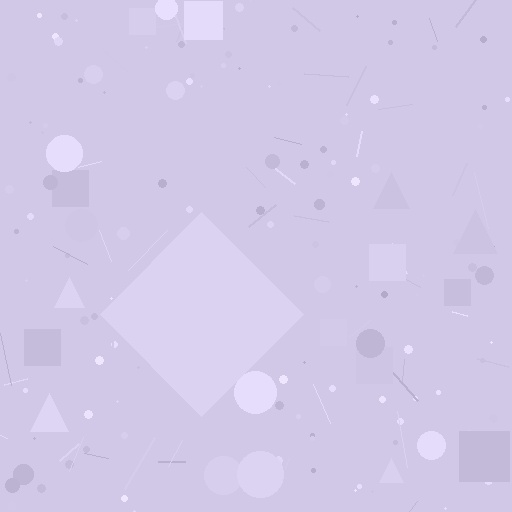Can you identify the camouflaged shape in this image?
The camouflaged shape is a diamond.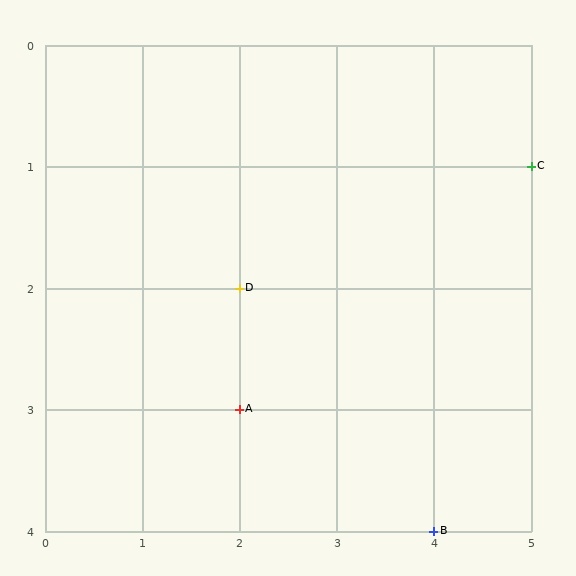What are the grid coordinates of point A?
Point A is at grid coordinates (2, 3).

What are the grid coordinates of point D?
Point D is at grid coordinates (2, 2).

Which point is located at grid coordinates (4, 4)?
Point B is at (4, 4).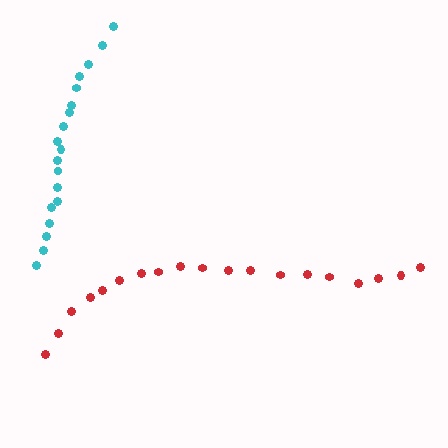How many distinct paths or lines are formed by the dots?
There are 2 distinct paths.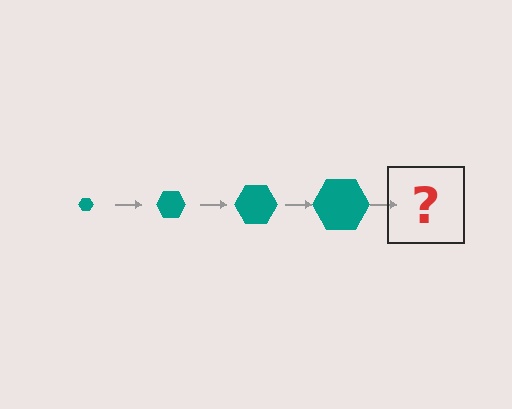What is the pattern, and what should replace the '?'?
The pattern is that the hexagon gets progressively larger each step. The '?' should be a teal hexagon, larger than the previous one.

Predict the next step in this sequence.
The next step is a teal hexagon, larger than the previous one.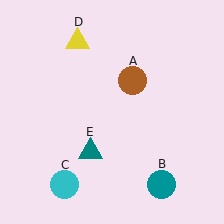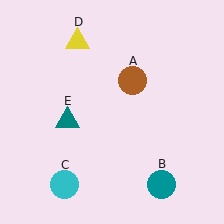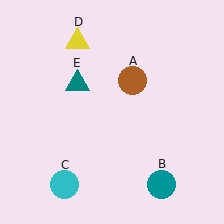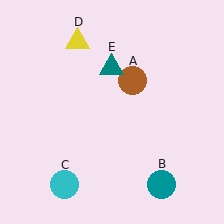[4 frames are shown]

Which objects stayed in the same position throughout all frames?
Brown circle (object A) and teal circle (object B) and cyan circle (object C) and yellow triangle (object D) remained stationary.